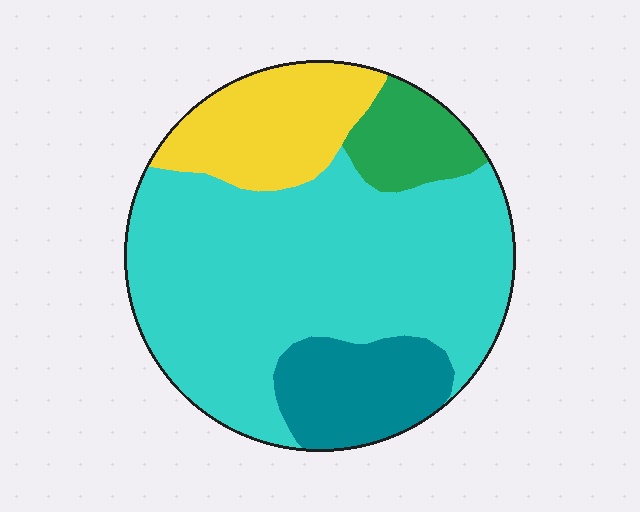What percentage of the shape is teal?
Teal covers 14% of the shape.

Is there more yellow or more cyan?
Cyan.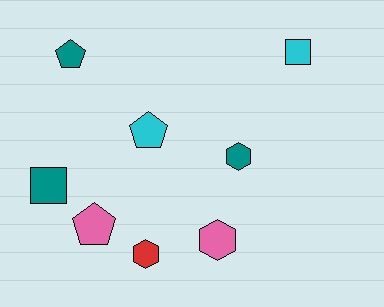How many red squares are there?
There are no red squares.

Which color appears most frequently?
Teal, with 3 objects.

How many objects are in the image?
There are 8 objects.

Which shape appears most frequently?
Pentagon, with 3 objects.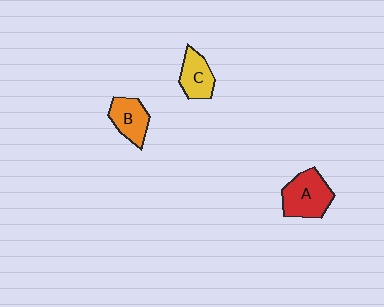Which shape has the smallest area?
Shape C (yellow).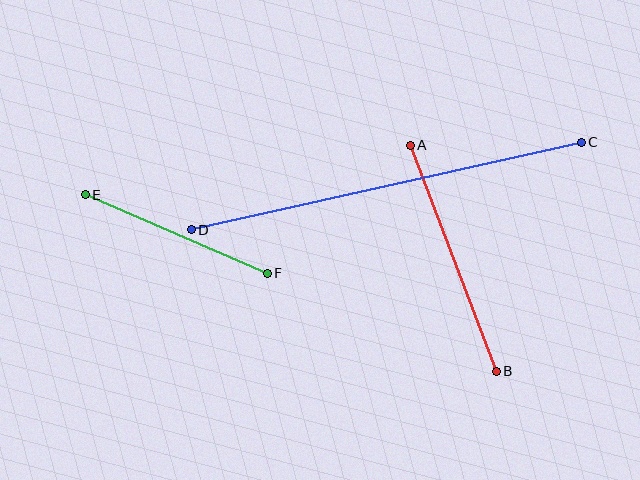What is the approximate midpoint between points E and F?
The midpoint is at approximately (176, 234) pixels.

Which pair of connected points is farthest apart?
Points C and D are farthest apart.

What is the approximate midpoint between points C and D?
The midpoint is at approximately (386, 186) pixels.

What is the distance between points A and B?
The distance is approximately 242 pixels.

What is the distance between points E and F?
The distance is approximately 198 pixels.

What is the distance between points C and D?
The distance is approximately 400 pixels.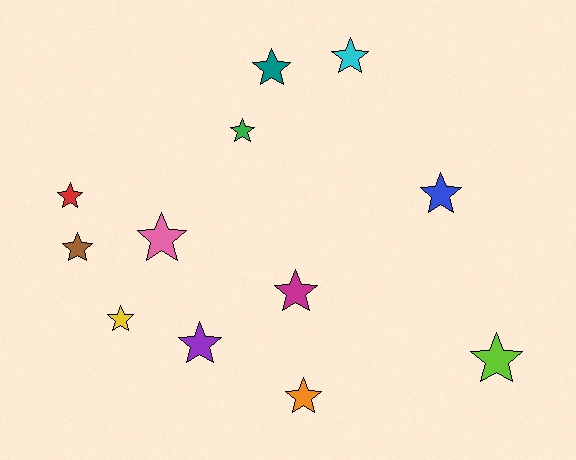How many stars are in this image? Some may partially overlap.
There are 12 stars.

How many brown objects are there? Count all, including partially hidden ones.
There is 1 brown object.